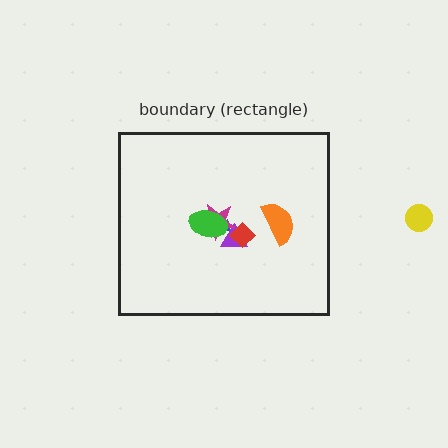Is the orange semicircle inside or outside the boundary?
Inside.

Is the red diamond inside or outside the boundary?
Inside.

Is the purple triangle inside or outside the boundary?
Inside.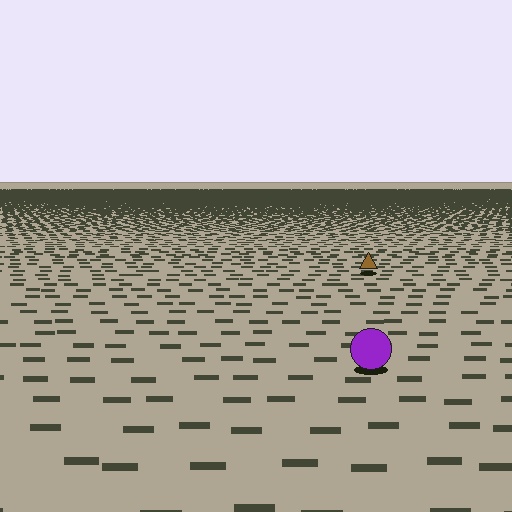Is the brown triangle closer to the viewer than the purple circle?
No. The purple circle is closer — you can tell from the texture gradient: the ground texture is coarser near it.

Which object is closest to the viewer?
The purple circle is closest. The texture marks near it are larger and more spread out.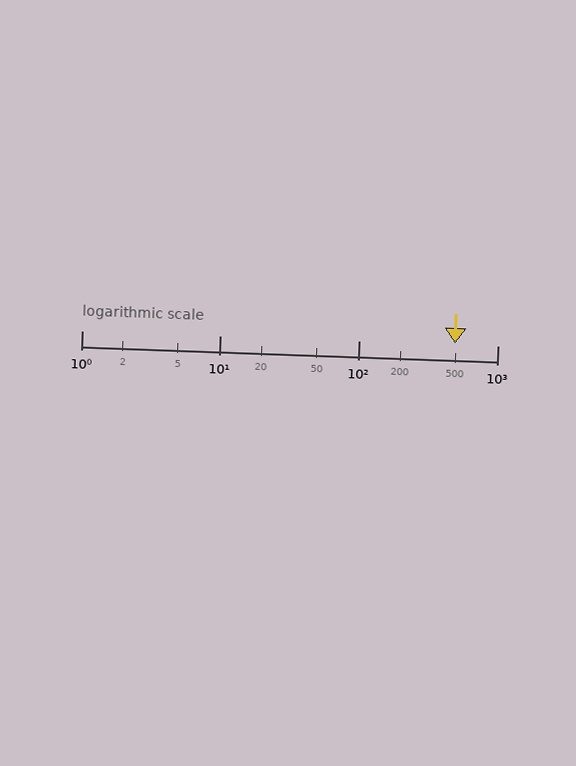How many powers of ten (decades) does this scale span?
The scale spans 3 decades, from 1 to 1000.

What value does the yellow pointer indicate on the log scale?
The pointer indicates approximately 490.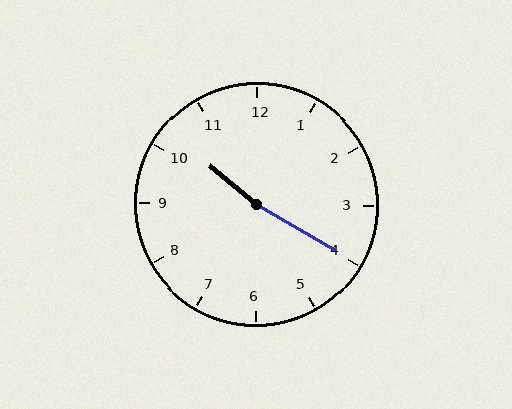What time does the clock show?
10:20.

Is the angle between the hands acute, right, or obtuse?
It is obtuse.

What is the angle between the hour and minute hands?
Approximately 170 degrees.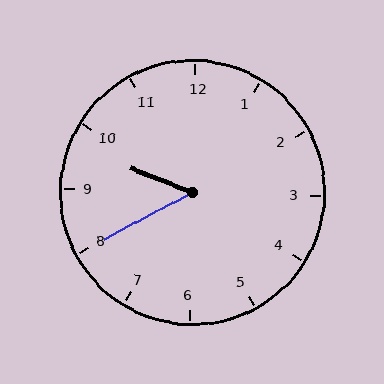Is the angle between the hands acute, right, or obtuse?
It is acute.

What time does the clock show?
9:40.